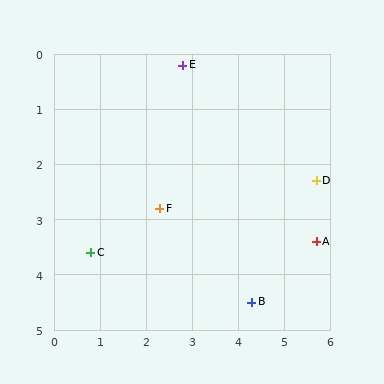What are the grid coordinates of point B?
Point B is at approximately (4.3, 4.5).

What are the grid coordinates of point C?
Point C is at approximately (0.8, 3.6).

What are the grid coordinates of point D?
Point D is at approximately (5.7, 2.3).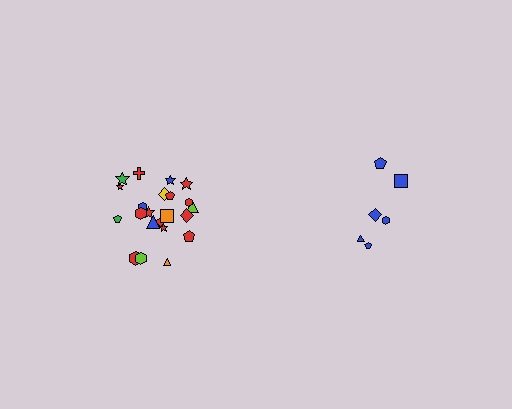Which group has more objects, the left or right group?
The left group.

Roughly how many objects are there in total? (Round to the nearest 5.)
Roughly 30 objects in total.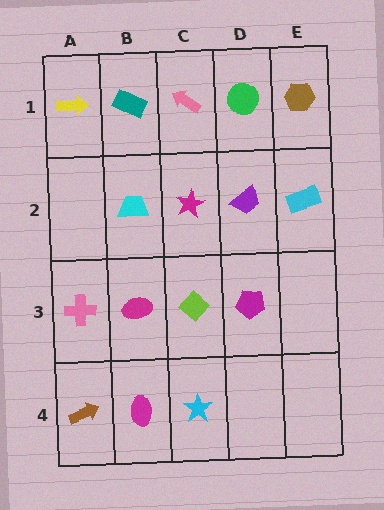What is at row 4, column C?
A cyan star.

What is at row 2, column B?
A cyan trapezoid.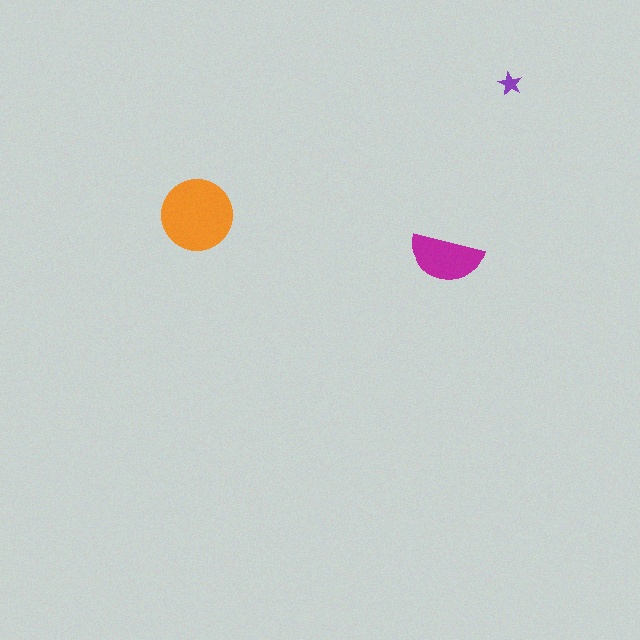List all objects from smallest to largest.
The purple star, the magenta semicircle, the orange circle.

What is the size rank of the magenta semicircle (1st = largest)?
2nd.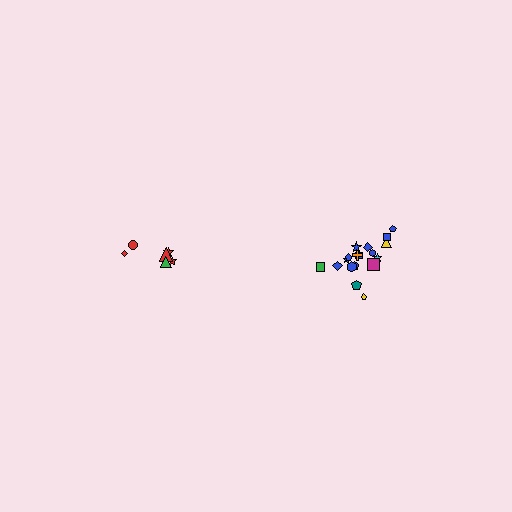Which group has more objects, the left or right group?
The right group.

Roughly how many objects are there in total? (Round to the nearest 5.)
Roughly 25 objects in total.